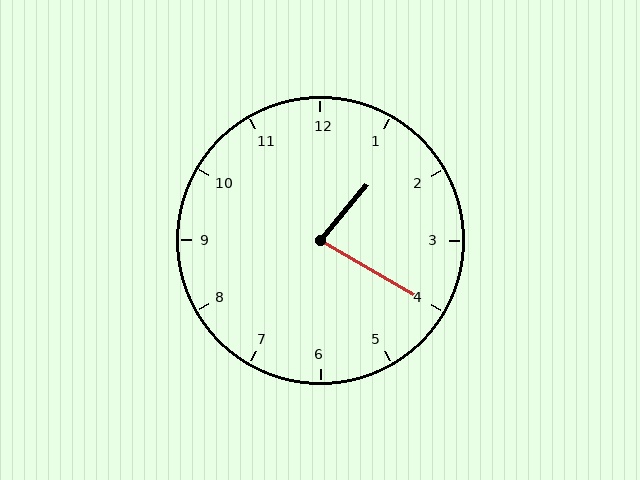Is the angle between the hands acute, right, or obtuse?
It is acute.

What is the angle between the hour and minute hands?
Approximately 80 degrees.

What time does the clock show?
1:20.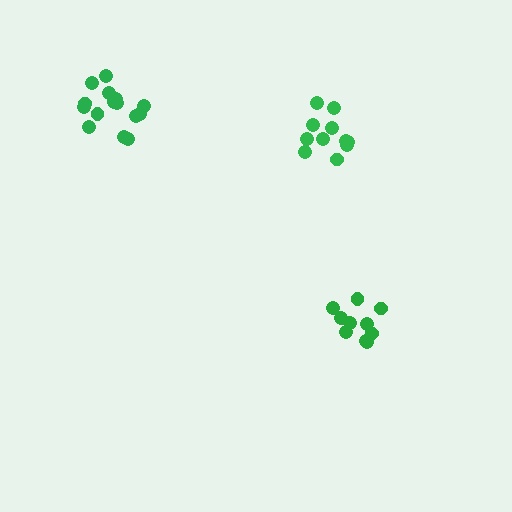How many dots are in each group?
Group 1: 12 dots, Group 2: 10 dots, Group 3: 15 dots (37 total).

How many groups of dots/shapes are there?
There are 3 groups.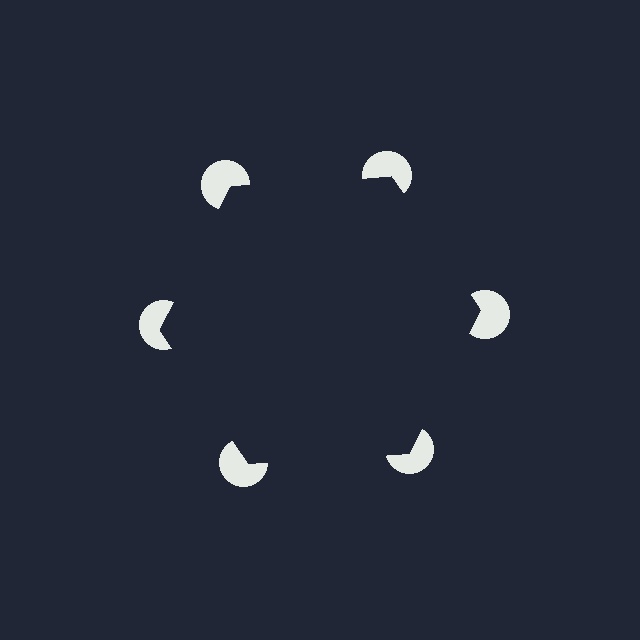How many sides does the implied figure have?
6 sides.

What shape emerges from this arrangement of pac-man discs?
An illusory hexagon — its edges are inferred from the aligned wedge cuts in the pac-man discs, not physically drawn.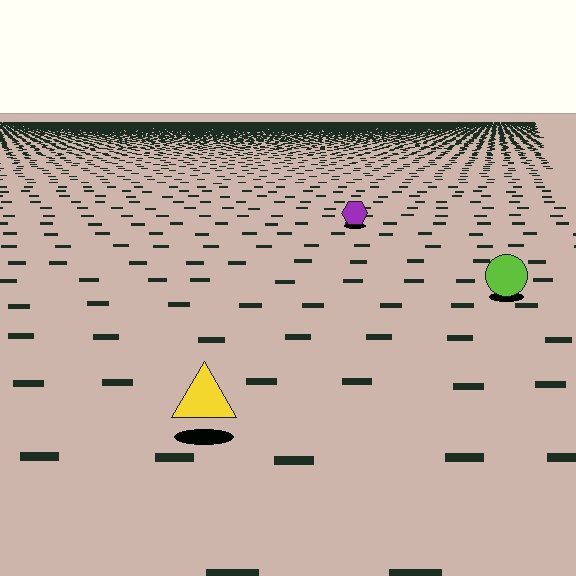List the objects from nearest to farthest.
From nearest to farthest: the yellow triangle, the lime circle, the purple hexagon.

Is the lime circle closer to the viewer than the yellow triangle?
No. The yellow triangle is closer — you can tell from the texture gradient: the ground texture is coarser near it.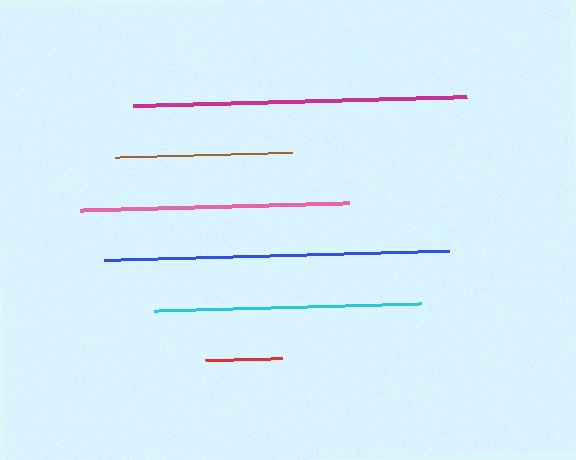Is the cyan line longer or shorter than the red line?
The cyan line is longer than the red line.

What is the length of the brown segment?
The brown segment is approximately 177 pixels long.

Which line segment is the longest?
The blue line is the longest at approximately 345 pixels.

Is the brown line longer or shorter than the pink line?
The pink line is longer than the brown line.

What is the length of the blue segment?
The blue segment is approximately 345 pixels long.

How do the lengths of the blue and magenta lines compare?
The blue and magenta lines are approximately the same length.